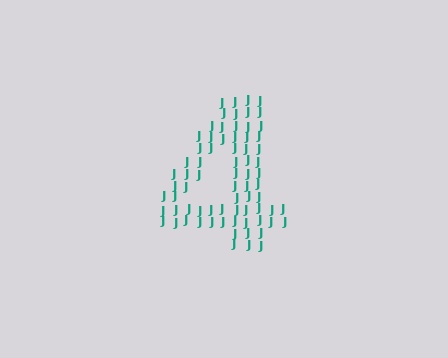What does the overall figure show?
The overall figure shows the digit 4.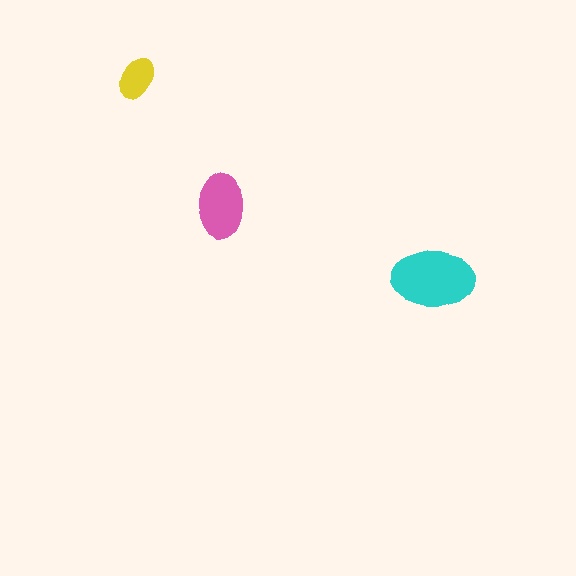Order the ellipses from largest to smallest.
the cyan one, the pink one, the yellow one.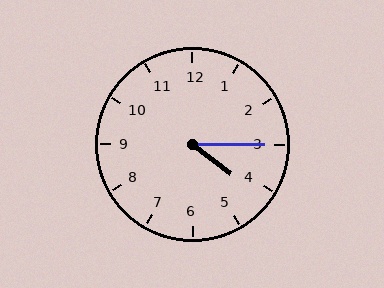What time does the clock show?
4:15.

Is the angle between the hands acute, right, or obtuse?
It is acute.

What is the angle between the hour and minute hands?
Approximately 38 degrees.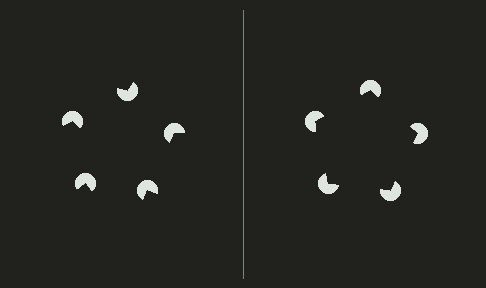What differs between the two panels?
The pac-man discs are positioned identically on both sides; only the wedge orientations differ. On the right they align to a pentagon; on the left they are misaligned.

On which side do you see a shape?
An illusory pentagon appears on the right side. On the left side the wedge cuts are rotated, so no coherent shape forms.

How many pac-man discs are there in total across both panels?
10 — 5 on each side.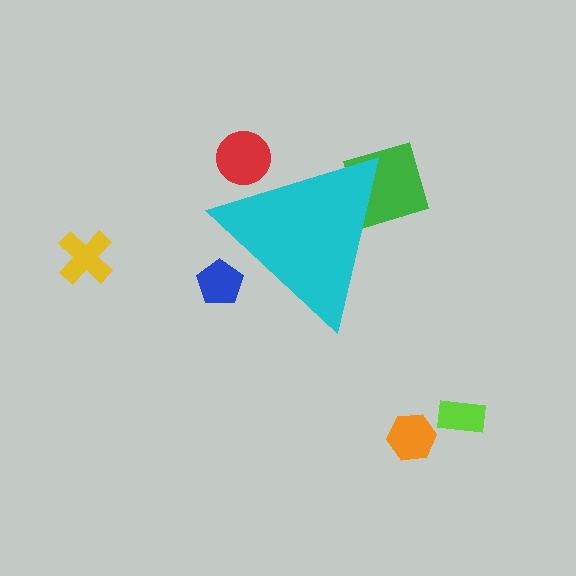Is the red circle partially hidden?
Yes, the red circle is partially hidden behind the cyan triangle.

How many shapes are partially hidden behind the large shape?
3 shapes are partially hidden.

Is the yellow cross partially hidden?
No, the yellow cross is fully visible.